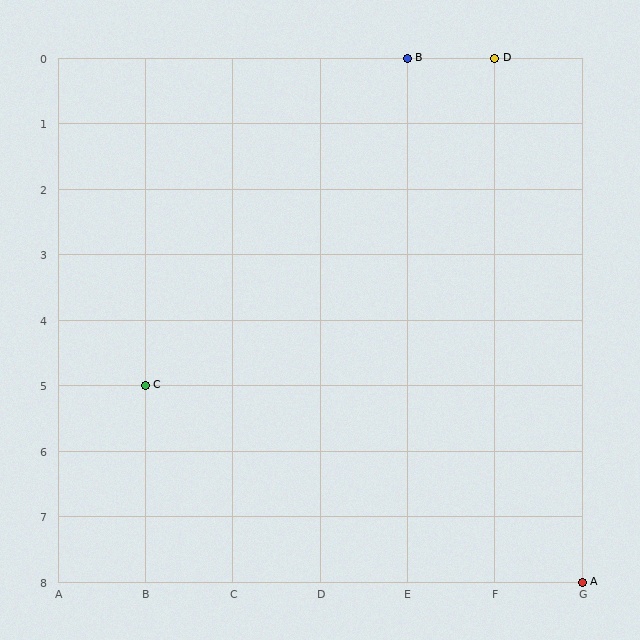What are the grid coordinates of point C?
Point C is at grid coordinates (B, 5).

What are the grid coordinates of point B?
Point B is at grid coordinates (E, 0).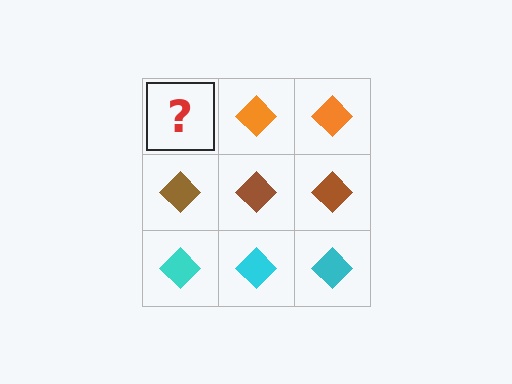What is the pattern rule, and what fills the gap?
The rule is that each row has a consistent color. The gap should be filled with an orange diamond.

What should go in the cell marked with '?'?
The missing cell should contain an orange diamond.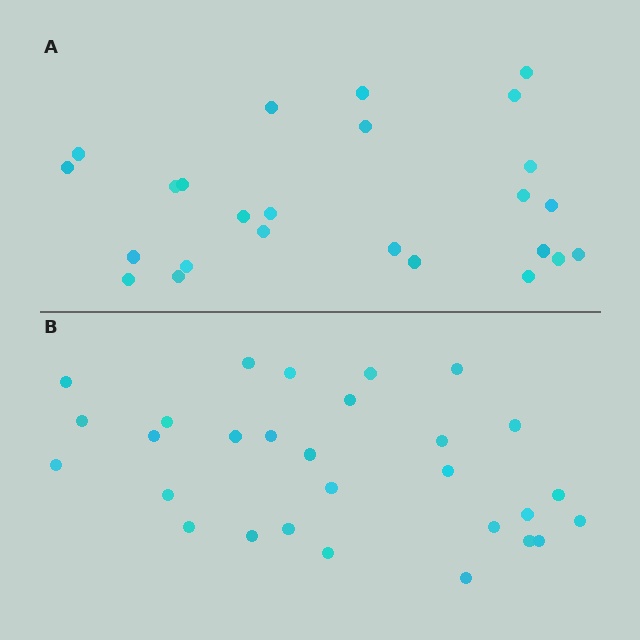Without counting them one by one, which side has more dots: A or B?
Region B (the bottom region) has more dots.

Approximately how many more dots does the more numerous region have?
Region B has about 4 more dots than region A.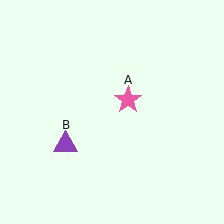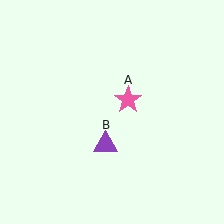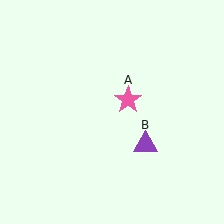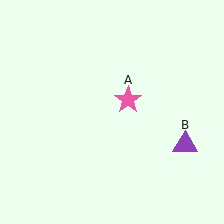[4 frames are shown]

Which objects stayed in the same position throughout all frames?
Pink star (object A) remained stationary.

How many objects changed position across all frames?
1 object changed position: purple triangle (object B).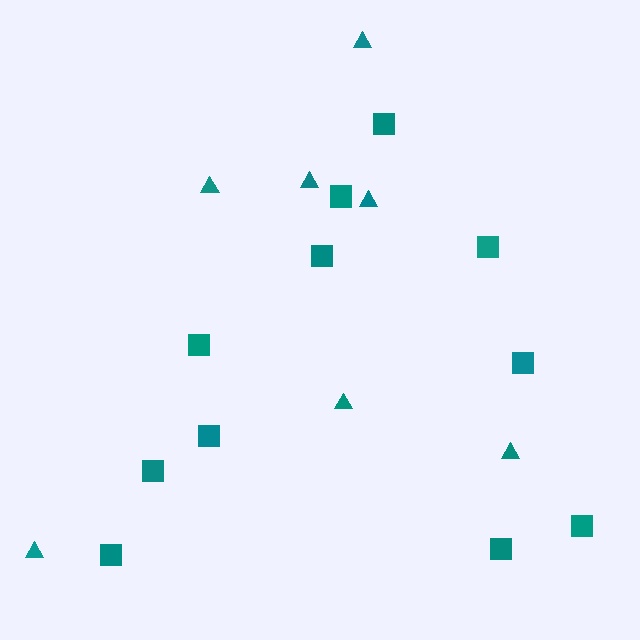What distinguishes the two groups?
There are 2 groups: one group of triangles (7) and one group of squares (11).